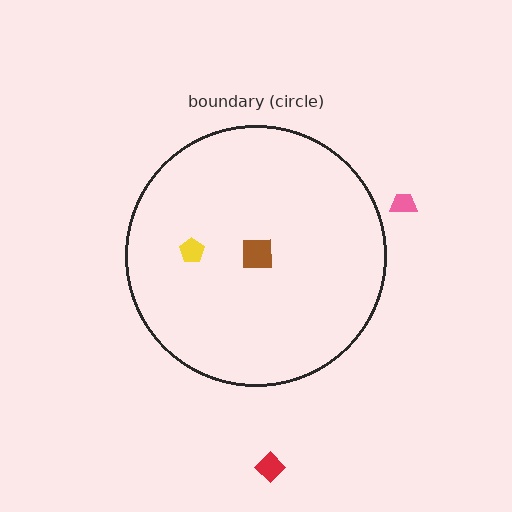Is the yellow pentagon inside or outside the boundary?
Inside.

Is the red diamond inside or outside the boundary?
Outside.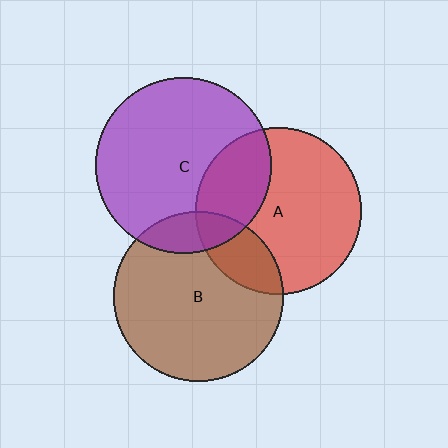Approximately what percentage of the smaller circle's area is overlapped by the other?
Approximately 30%.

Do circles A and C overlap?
Yes.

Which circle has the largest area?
Circle C (purple).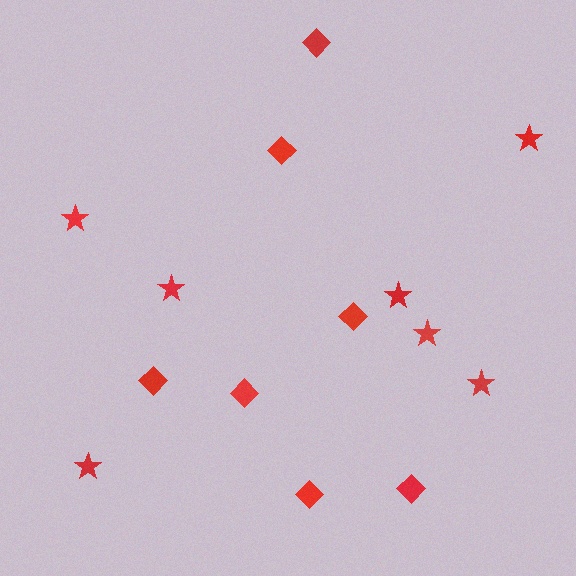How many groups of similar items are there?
There are 2 groups: one group of diamonds (7) and one group of stars (7).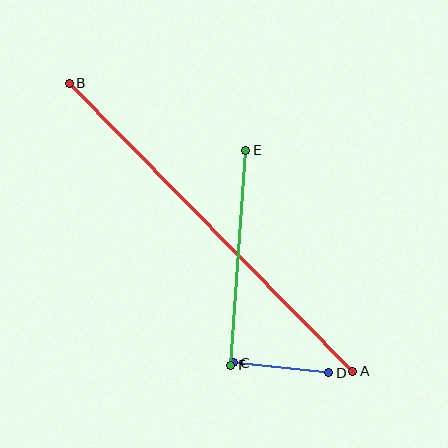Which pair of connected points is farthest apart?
Points A and B are farthest apart.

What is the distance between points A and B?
The distance is approximately 404 pixels.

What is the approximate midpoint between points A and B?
The midpoint is at approximately (211, 227) pixels.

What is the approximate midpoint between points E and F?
The midpoint is at approximately (238, 258) pixels.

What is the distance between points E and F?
The distance is approximately 216 pixels.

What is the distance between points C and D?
The distance is approximately 96 pixels.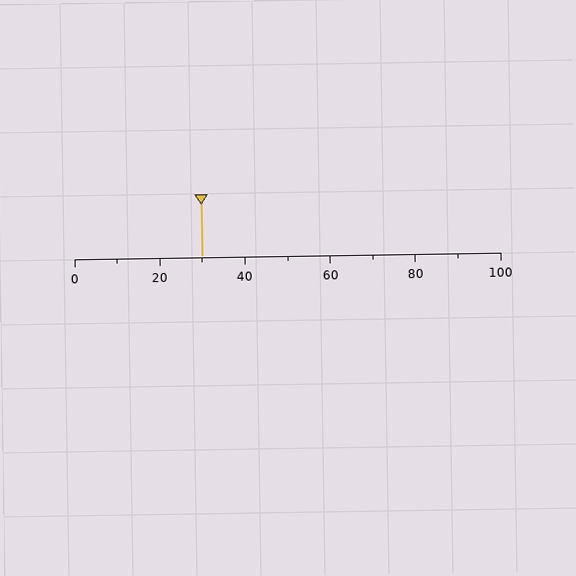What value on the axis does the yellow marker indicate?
The marker indicates approximately 30.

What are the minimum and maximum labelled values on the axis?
The axis runs from 0 to 100.